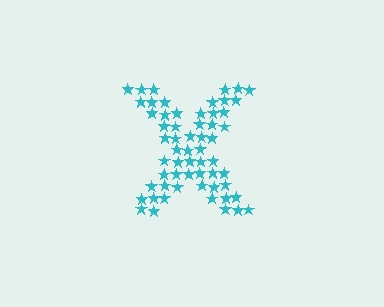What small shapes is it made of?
It is made of small stars.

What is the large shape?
The large shape is the letter X.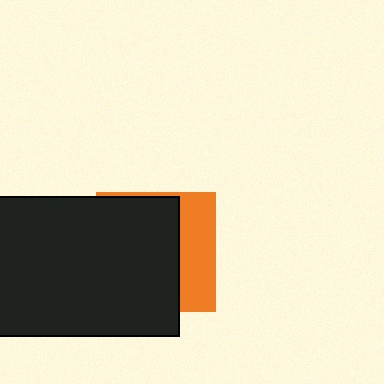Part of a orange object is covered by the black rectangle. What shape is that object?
It is a square.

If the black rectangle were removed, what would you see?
You would see the complete orange square.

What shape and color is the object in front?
The object in front is a black rectangle.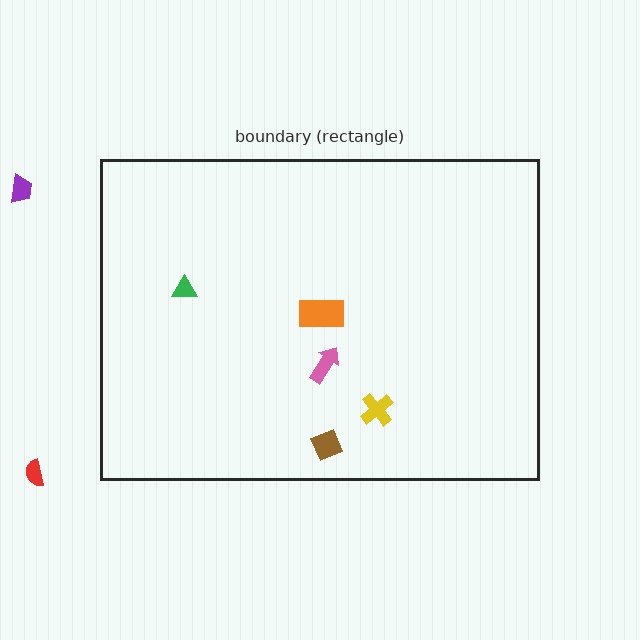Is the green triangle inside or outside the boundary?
Inside.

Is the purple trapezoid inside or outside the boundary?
Outside.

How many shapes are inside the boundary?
5 inside, 2 outside.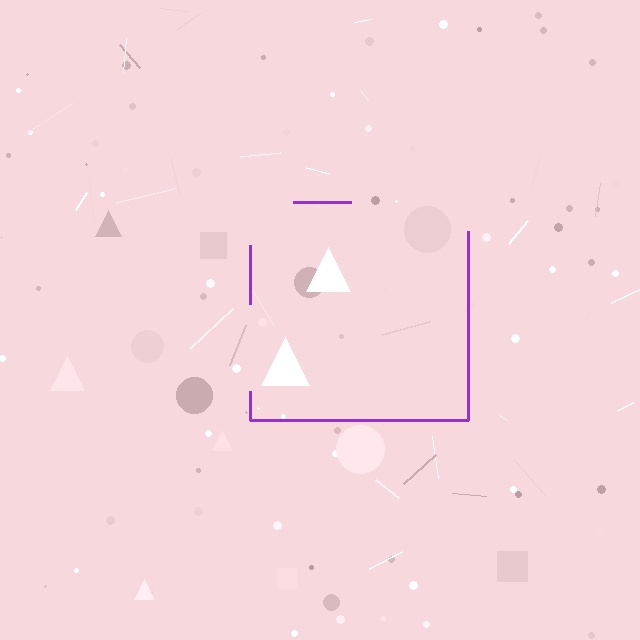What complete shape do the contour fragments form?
The contour fragments form a square.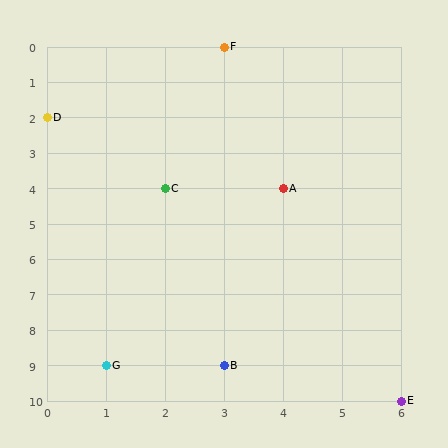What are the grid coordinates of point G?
Point G is at grid coordinates (1, 9).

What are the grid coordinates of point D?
Point D is at grid coordinates (0, 2).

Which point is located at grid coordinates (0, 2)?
Point D is at (0, 2).